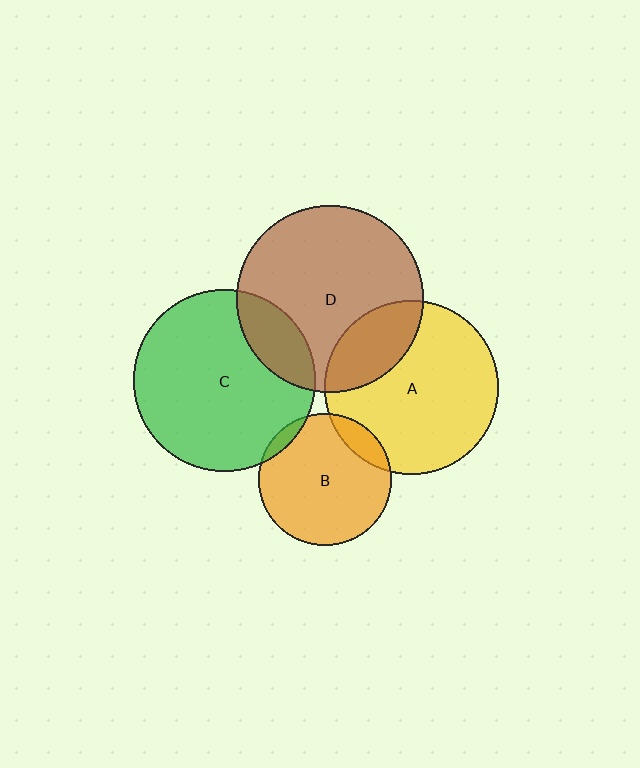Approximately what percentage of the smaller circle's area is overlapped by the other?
Approximately 10%.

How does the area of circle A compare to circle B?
Approximately 1.7 times.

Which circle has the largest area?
Circle D (brown).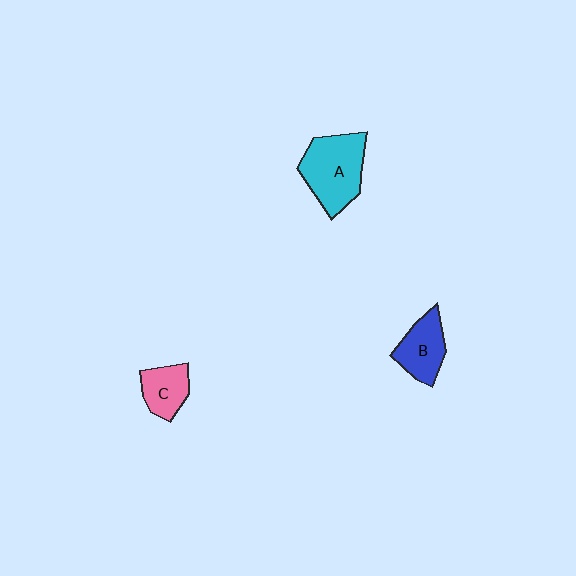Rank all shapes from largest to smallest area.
From largest to smallest: A (cyan), B (blue), C (pink).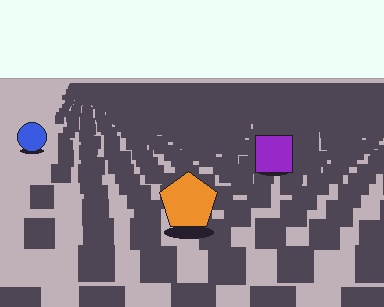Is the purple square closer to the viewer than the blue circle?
Yes. The purple square is closer — you can tell from the texture gradient: the ground texture is coarser near it.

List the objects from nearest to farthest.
From nearest to farthest: the orange pentagon, the purple square, the blue circle.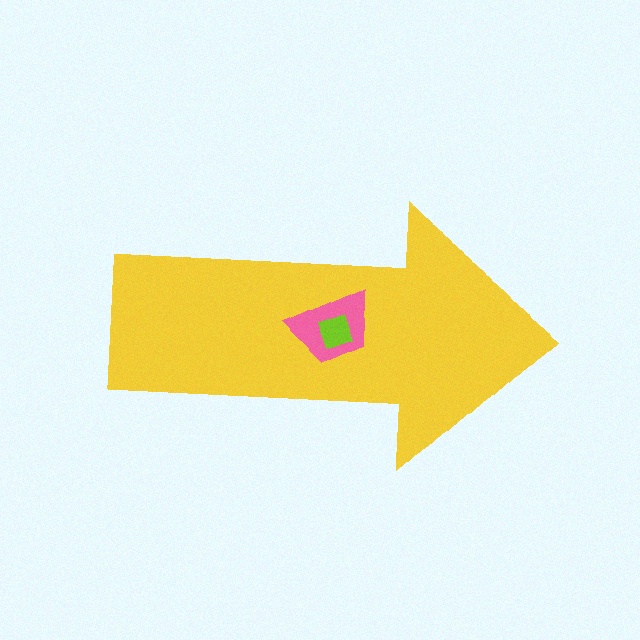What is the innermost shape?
The lime square.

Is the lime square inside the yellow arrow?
Yes.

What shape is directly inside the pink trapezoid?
The lime square.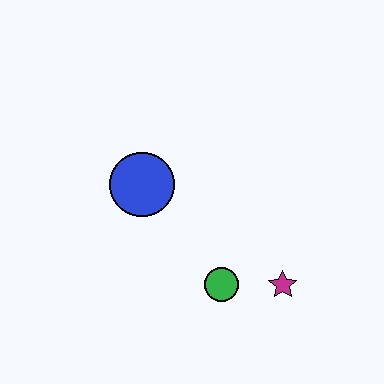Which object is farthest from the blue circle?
The magenta star is farthest from the blue circle.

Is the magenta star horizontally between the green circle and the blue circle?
No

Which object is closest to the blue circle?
The green circle is closest to the blue circle.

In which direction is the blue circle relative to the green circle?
The blue circle is above the green circle.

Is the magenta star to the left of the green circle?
No